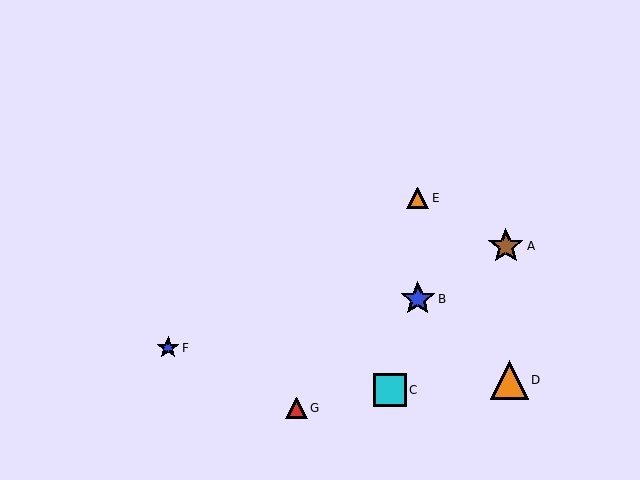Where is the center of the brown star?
The center of the brown star is at (506, 246).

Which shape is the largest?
The orange triangle (labeled D) is the largest.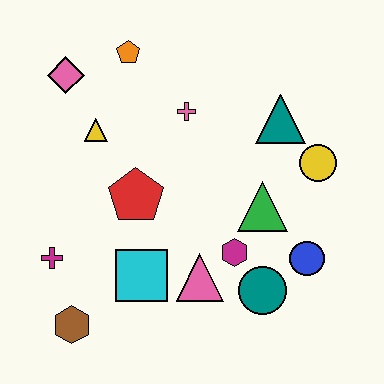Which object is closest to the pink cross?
The orange pentagon is closest to the pink cross.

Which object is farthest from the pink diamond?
The blue circle is farthest from the pink diamond.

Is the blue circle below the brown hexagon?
No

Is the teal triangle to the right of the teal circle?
Yes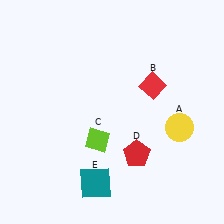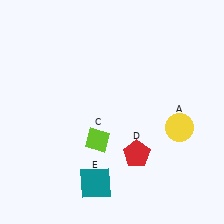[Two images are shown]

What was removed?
The red diamond (B) was removed in Image 2.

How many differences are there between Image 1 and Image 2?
There is 1 difference between the two images.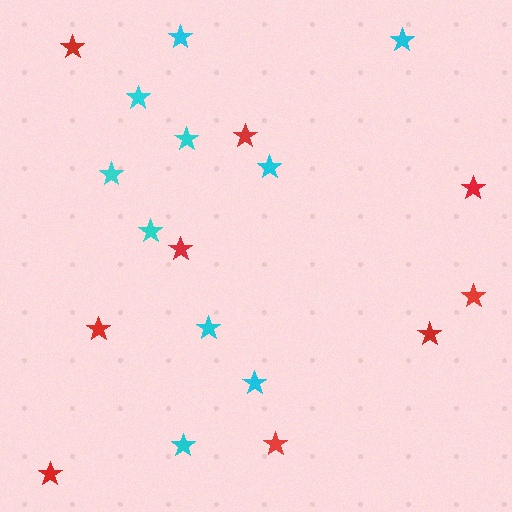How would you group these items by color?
There are 2 groups: one group of cyan stars (10) and one group of red stars (9).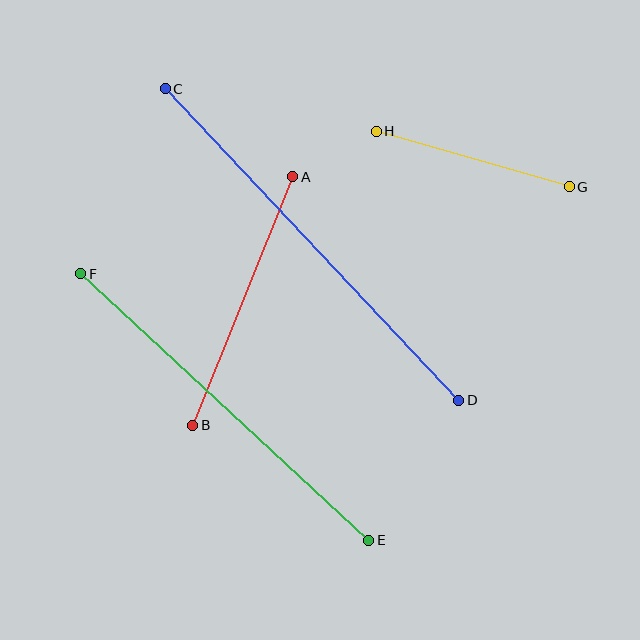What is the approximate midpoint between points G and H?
The midpoint is at approximately (473, 159) pixels.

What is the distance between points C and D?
The distance is approximately 428 pixels.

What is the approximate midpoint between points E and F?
The midpoint is at approximately (225, 407) pixels.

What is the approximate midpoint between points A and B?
The midpoint is at approximately (243, 301) pixels.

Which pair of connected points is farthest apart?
Points C and D are farthest apart.